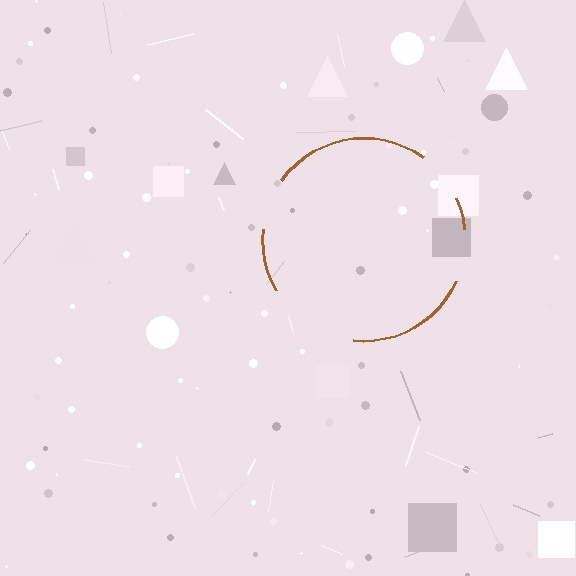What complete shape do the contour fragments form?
The contour fragments form a circle.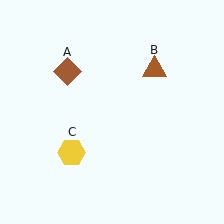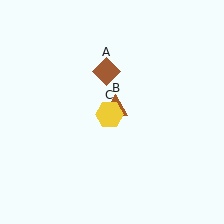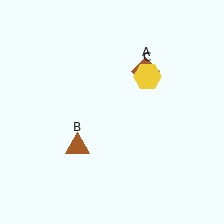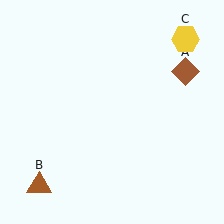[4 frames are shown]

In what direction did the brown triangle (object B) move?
The brown triangle (object B) moved down and to the left.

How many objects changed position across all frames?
3 objects changed position: brown diamond (object A), brown triangle (object B), yellow hexagon (object C).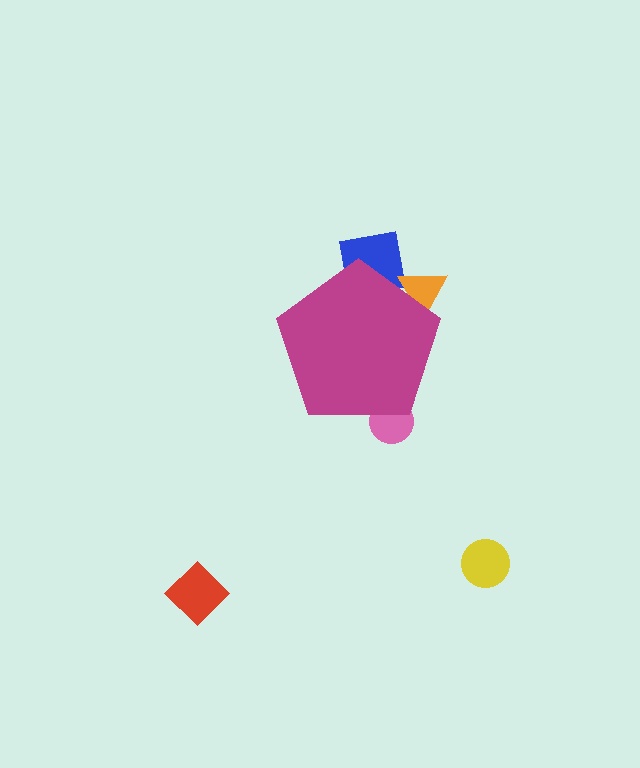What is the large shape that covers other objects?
A magenta pentagon.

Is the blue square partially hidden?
Yes, the blue square is partially hidden behind the magenta pentagon.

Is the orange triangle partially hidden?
Yes, the orange triangle is partially hidden behind the magenta pentagon.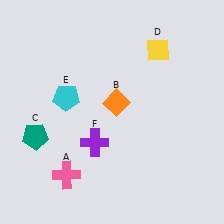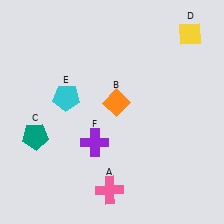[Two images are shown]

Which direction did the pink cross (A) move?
The pink cross (A) moved right.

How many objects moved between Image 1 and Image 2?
2 objects moved between the two images.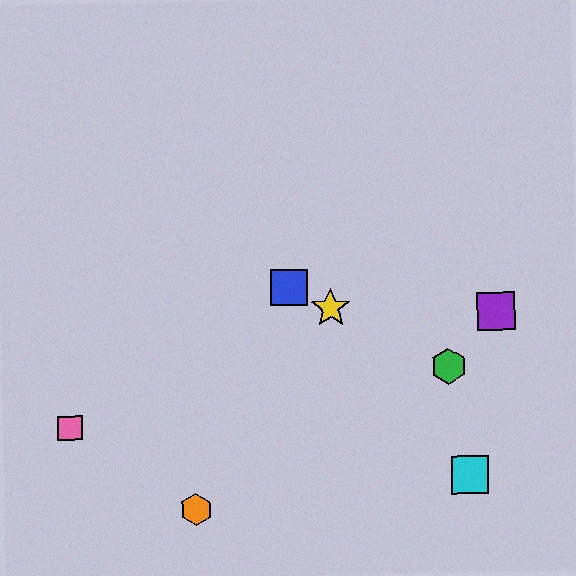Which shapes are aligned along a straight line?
The red hexagon, the blue square, the green hexagon, the yellow star are aligned along a straight line.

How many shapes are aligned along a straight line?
4 shapes (the red hexagon, the blue square, the green hexagon, the yellow star) are aligned along a straight line.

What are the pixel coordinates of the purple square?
The purple square is at (496, 311).